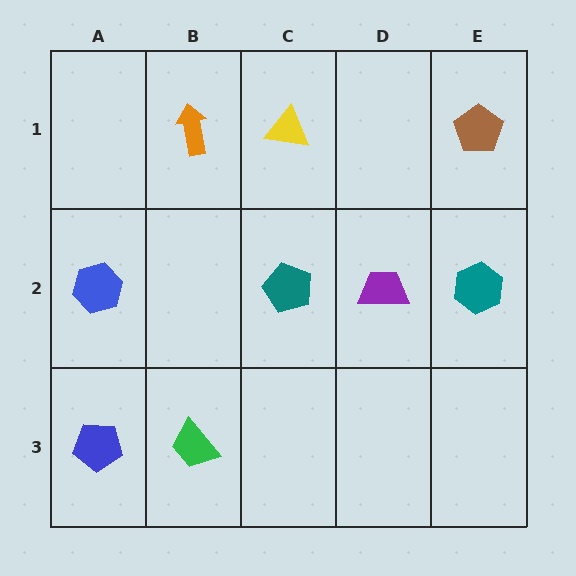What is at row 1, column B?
An orange arrow.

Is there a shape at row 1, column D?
No, that cell is empty.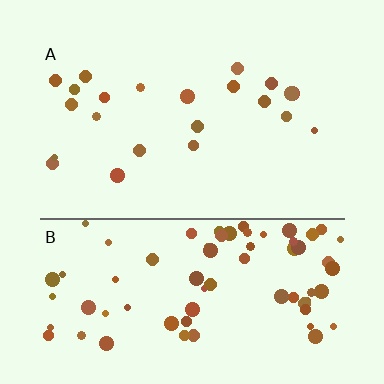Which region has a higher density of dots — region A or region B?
B (the bottom).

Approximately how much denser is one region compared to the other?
Approximately 3.4× — region B over region A.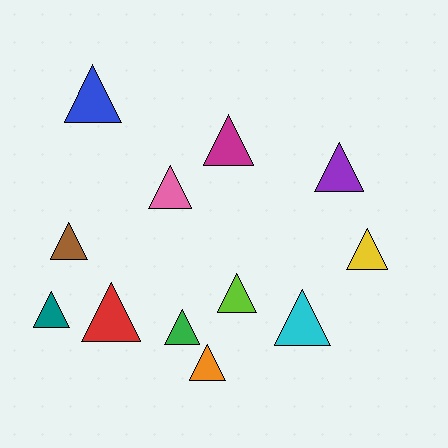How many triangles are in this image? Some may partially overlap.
There are 12 triangles.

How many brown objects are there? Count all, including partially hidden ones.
There is 1 brown object.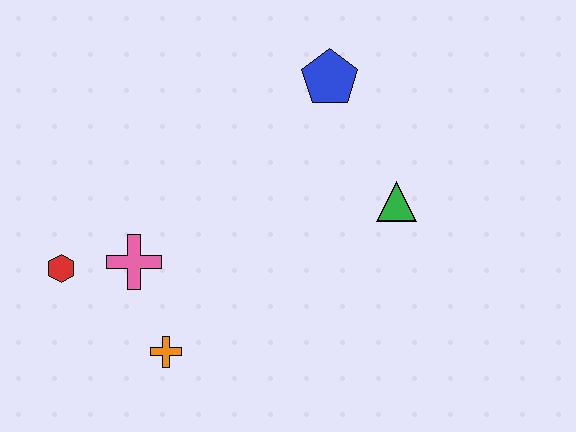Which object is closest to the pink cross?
The red hexagon is closest to the pink cross.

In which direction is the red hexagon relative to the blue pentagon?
The red hexagon is to the left of the blue pentagon.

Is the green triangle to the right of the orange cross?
Yes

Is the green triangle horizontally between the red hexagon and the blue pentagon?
No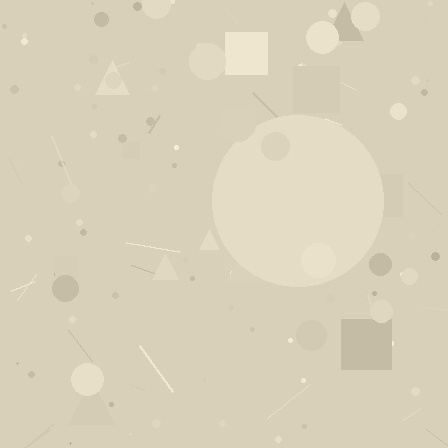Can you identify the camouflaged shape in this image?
The camouflaged shape is a circle.